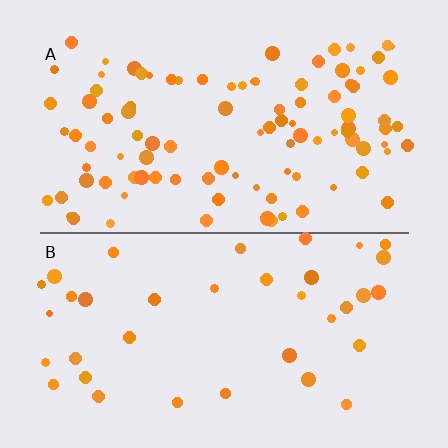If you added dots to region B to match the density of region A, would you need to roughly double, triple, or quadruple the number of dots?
Approximately triple.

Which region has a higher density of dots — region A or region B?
A (the top).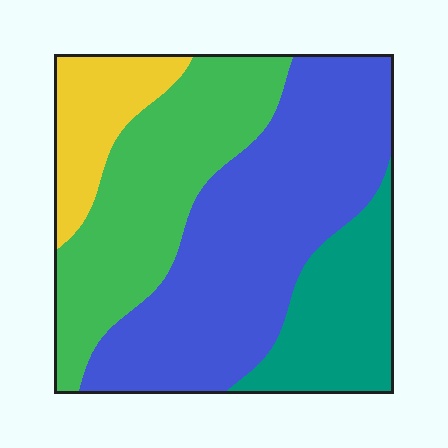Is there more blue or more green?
Blue.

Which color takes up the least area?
Yellow, at roughly 10%.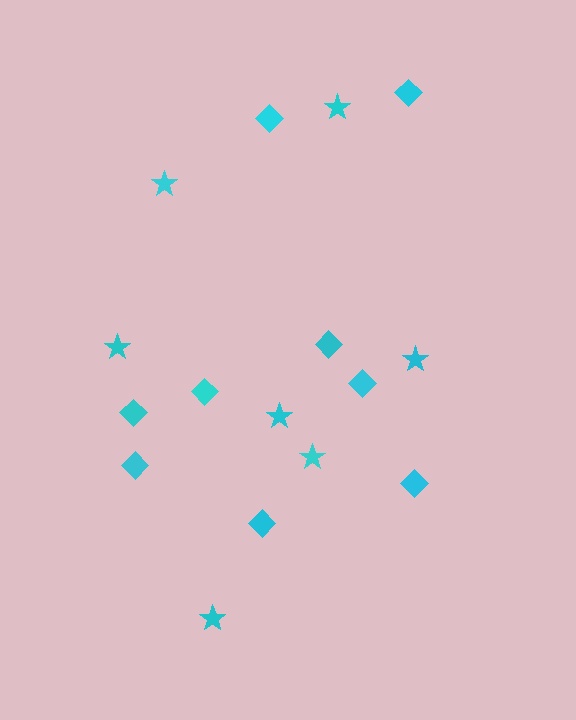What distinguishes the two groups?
There are 2 groups: one group of stars (7) and one group of diamonds (9).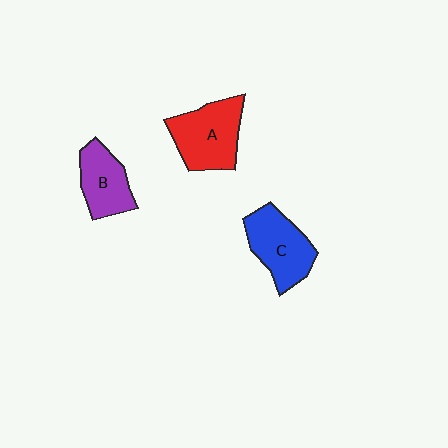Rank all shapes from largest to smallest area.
From largest to smallest: A (red), C (blue), B (purple).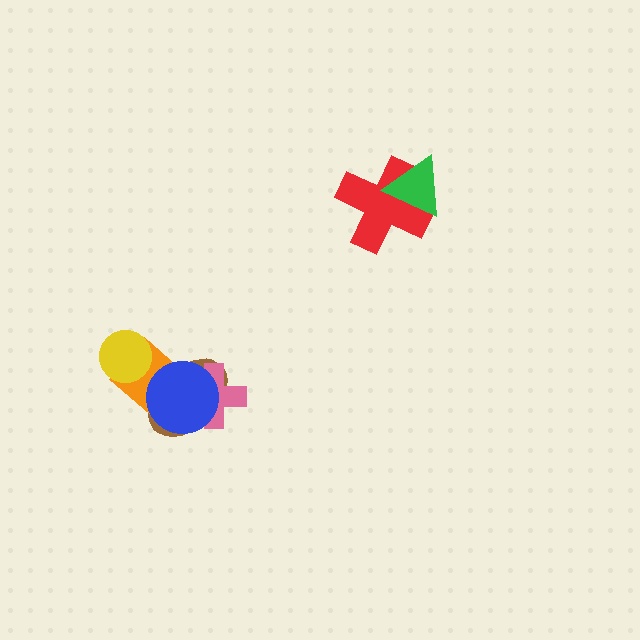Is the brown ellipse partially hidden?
Yes, it is partially covered by another shape.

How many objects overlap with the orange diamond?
3 objects overlap with the orange diamond.